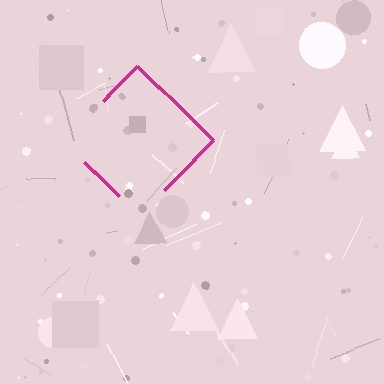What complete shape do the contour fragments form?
The contour fragments form a diamond.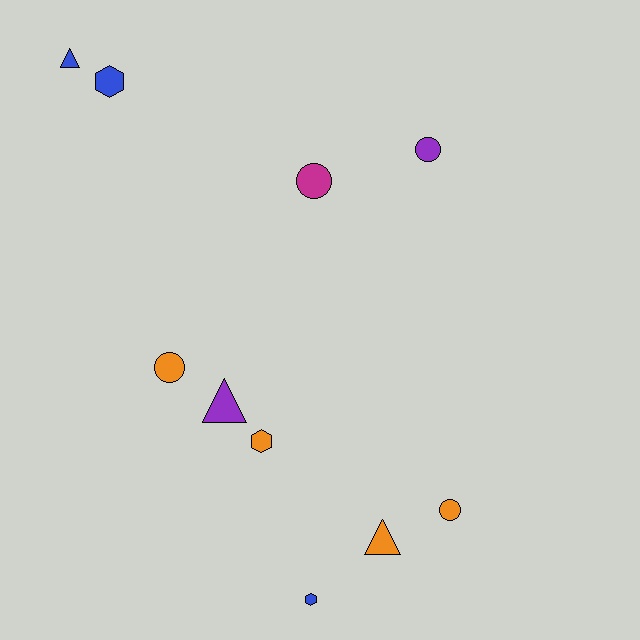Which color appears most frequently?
Orange, with 4 objects.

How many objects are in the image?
There are 10 objects.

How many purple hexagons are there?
There are no purple hexagons.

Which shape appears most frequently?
Circle, with 4 objects.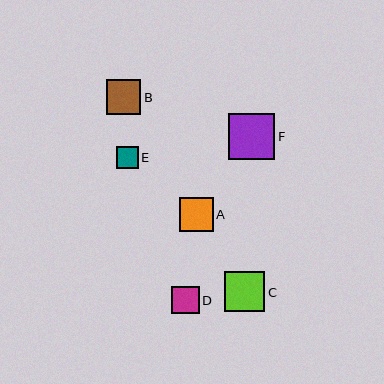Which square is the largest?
Square F is the largest with a size of approximately 46 pixels.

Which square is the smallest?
Square E is the smallest with a size of approximately 22 pixels.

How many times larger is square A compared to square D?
Square A is approximately 1.2 times the size of square D.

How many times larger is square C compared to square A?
Square C is approximately 1.2 times the size of square A.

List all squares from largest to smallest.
From largest to smallest: F, C, B, A, D, E.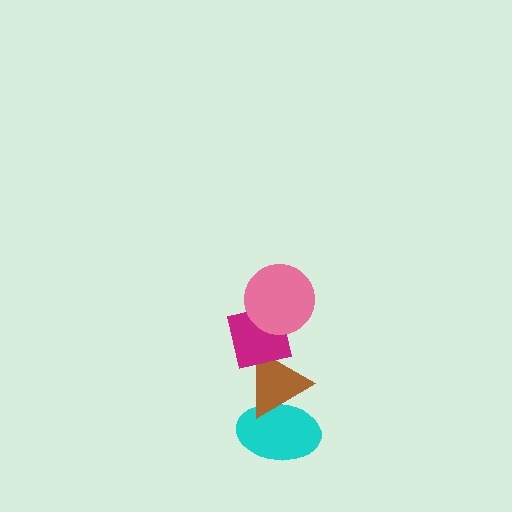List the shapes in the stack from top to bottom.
From top to bottom: the pink circle, the magenta square, the brown triangle, the cyan ellipse.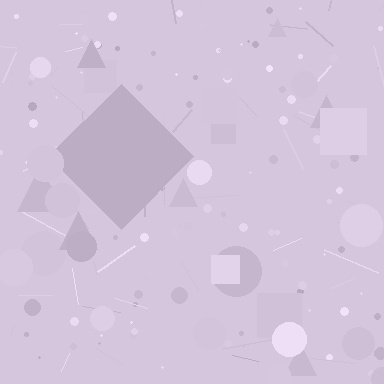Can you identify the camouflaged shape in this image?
The camouflaged shape is a diamond.